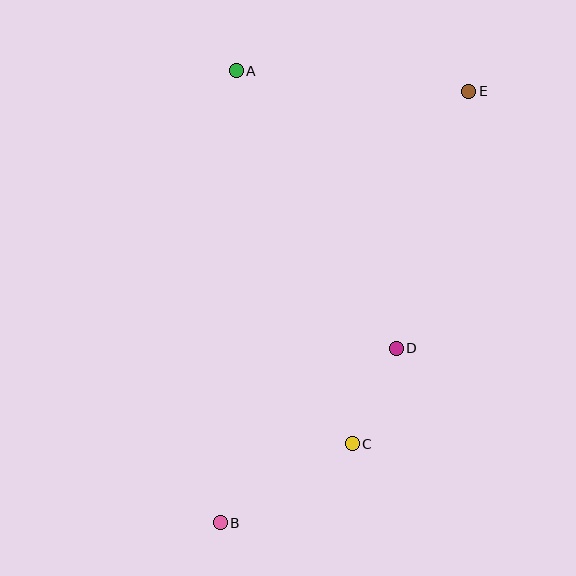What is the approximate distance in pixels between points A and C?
The distance between A and C is approximately 390 pixels.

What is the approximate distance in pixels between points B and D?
The distance between B and D is approximately 248 pixels.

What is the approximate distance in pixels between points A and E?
The distance between A and E is approximately 233 pixels.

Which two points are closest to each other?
Points C and D are closest to each other.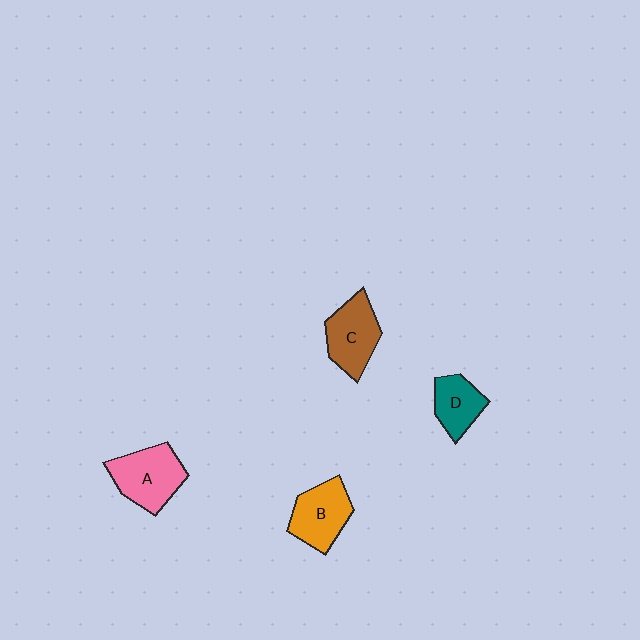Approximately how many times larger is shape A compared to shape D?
Approximately 1.5 times.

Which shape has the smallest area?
Shape D (teal).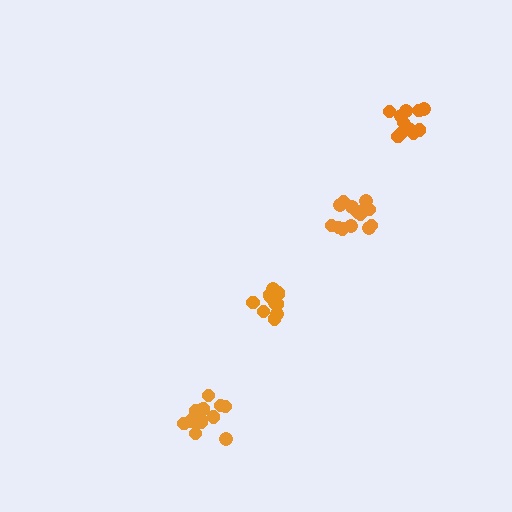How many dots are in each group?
Group 1: 15 dots, Group 2: 17 dots, Group 3: 12 dots, Group 4: 11 dots (55 total).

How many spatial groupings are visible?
There are 4 spatial groupings.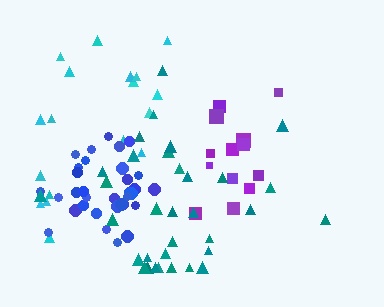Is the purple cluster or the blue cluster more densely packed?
Blue.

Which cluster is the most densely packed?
Blue.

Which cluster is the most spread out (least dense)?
Cyan.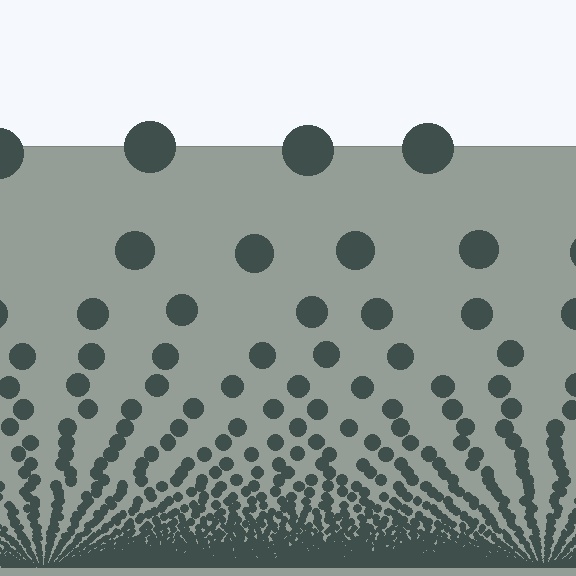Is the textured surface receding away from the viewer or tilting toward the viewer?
The surface appears to tilt toward the viewer. Texture elements get larger and sparser toward the top.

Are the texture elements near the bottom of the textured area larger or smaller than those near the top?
Smaller. The gradient is inverted — elements near the bottom are smaller and denser.